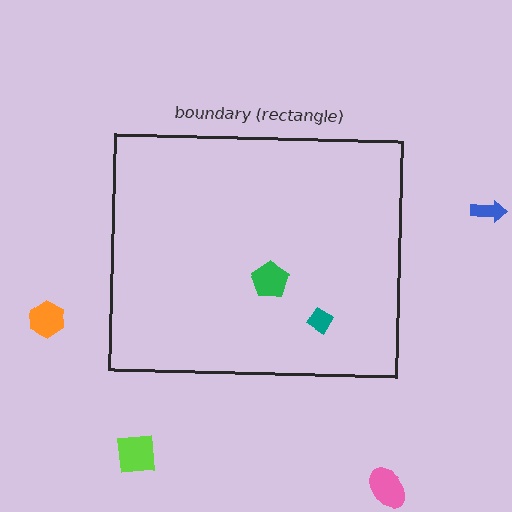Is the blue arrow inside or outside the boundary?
Outside.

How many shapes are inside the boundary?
2 inside, 4 outside.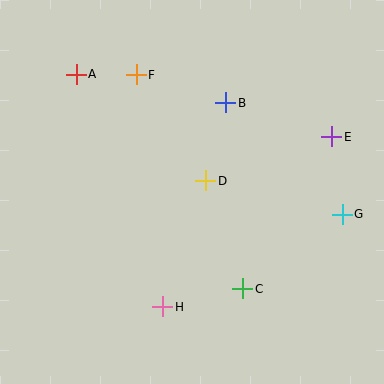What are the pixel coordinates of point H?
Point H is at (163, 307).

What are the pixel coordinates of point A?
Point A is at (76, 74).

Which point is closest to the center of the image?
Point D at (206, 181) is closest to the center.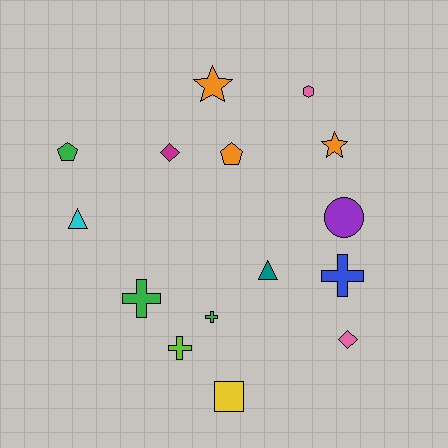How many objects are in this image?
There are 15 objects.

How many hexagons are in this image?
There is 1 hexagon.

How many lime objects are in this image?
There is 1 lime object.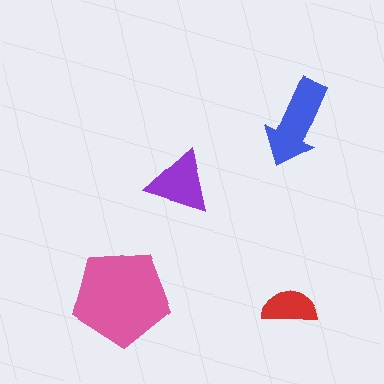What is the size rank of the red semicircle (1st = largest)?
4th.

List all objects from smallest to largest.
The red semicircle, the purple triangle, the blue arrow, the pink pentagon.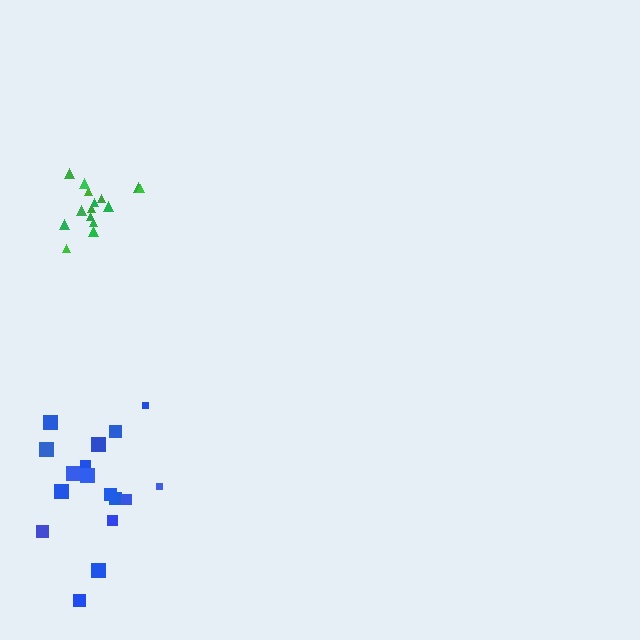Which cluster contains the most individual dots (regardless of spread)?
Blue (17).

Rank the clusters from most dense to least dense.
green, blue.